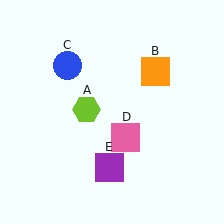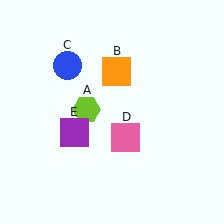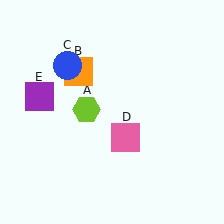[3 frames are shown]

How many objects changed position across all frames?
2 objects changed position: orange square (object B), purple square (object E).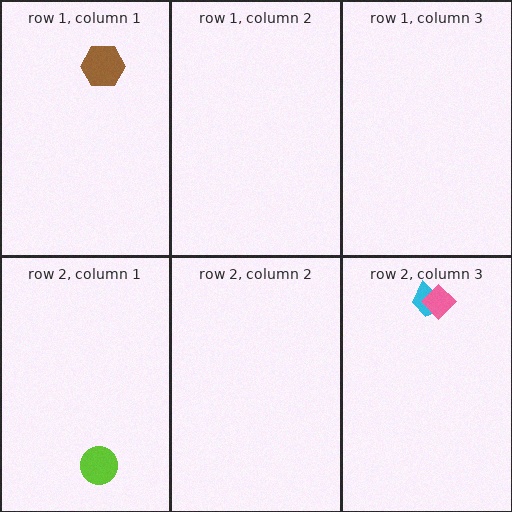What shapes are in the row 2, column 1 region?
The lime circle.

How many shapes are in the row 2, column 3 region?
2.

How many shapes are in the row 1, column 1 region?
1.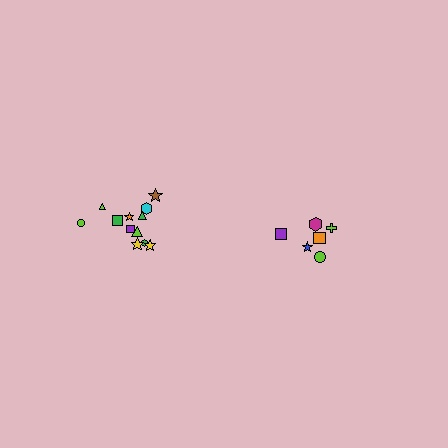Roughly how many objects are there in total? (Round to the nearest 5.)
Roughly 20 objects in total.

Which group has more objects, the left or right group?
The left group.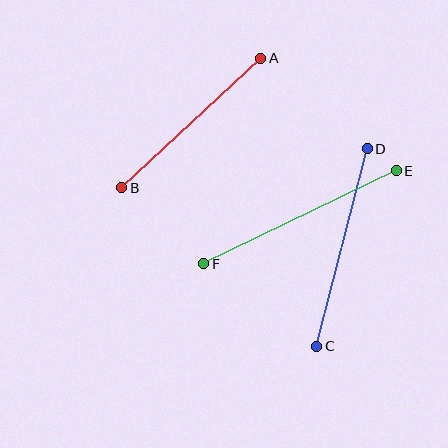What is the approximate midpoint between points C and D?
The midpoint is at approximately (342, 247) pixels.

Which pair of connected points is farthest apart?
Points E and F are farthest apart.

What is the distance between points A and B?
The distance is approximately 190 pixels.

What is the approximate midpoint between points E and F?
The midpoint is at approximately (300, 217) pixels.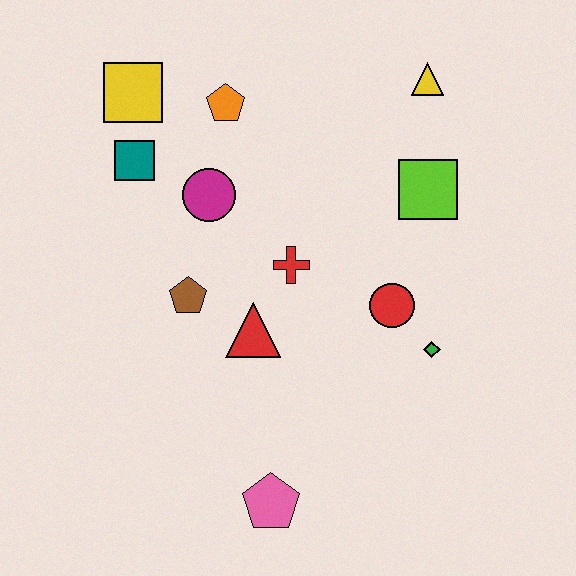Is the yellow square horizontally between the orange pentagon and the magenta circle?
No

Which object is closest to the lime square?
The yellow triangle is closest to the lime square.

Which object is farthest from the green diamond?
The yellow square is farthest from the green diamond.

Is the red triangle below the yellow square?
Yes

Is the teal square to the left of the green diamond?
Yes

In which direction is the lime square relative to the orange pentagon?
The lime square is to the right of the orange pentagon.